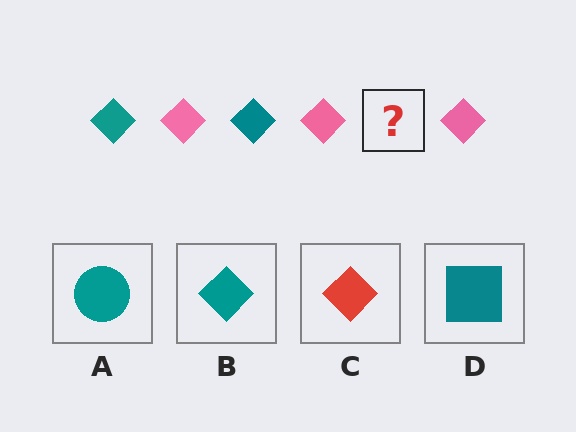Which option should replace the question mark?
Option B.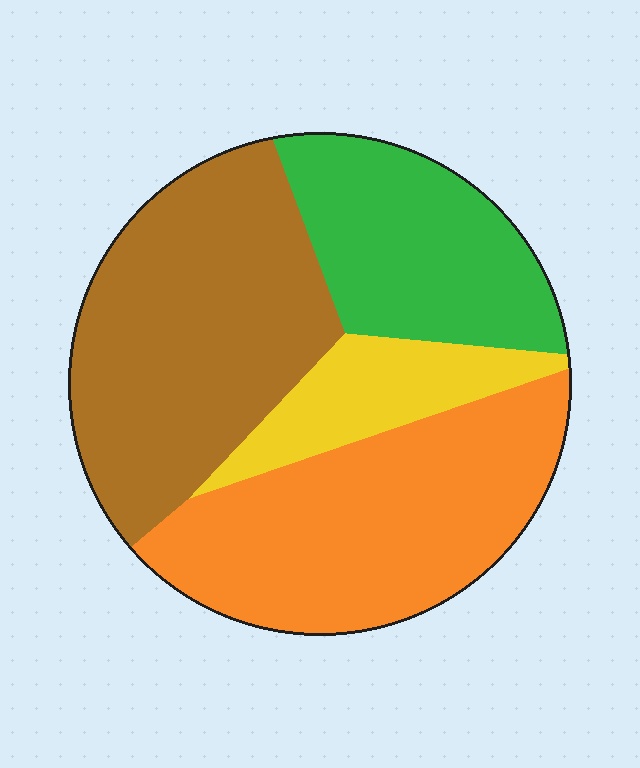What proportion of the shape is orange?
Orange takes up between a sixth and a third of the shape.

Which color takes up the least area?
Yellow, at roughly 10%.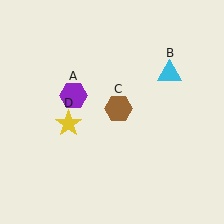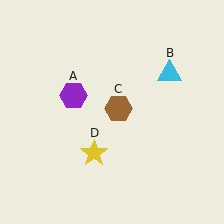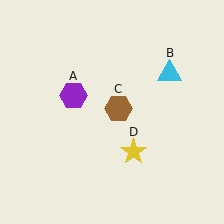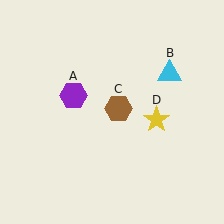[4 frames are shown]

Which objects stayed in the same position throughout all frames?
Purple hexagon (object A) and cyan triangle (object B) and brown hexagon (object C) remained stationary.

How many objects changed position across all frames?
1 object changed position: yellow star (object D).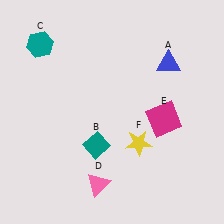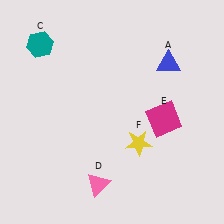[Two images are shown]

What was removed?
The teal diamond (B) was removed in Image 2.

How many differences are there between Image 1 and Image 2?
There is 1 difference between the two images.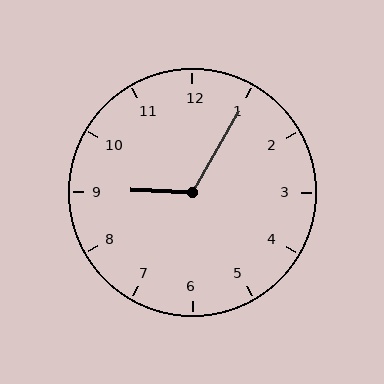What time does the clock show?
9:05.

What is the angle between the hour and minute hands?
Approximately 118 degrees.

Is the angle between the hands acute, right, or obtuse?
It is obtuse.